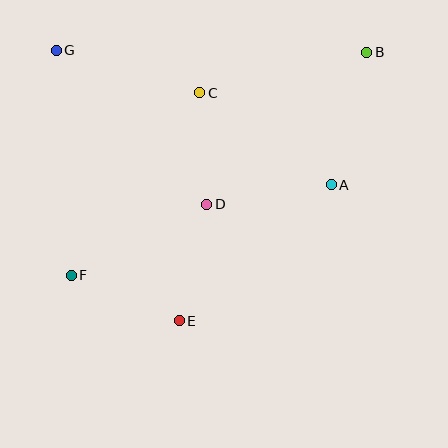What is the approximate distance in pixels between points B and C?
The distance between B and C is approximately 172 pixels.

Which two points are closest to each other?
Points C and D are closest to each other.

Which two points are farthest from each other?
Points B and F are farthest from each other.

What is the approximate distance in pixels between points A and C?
The distance between A and C is approximately 161 pixels.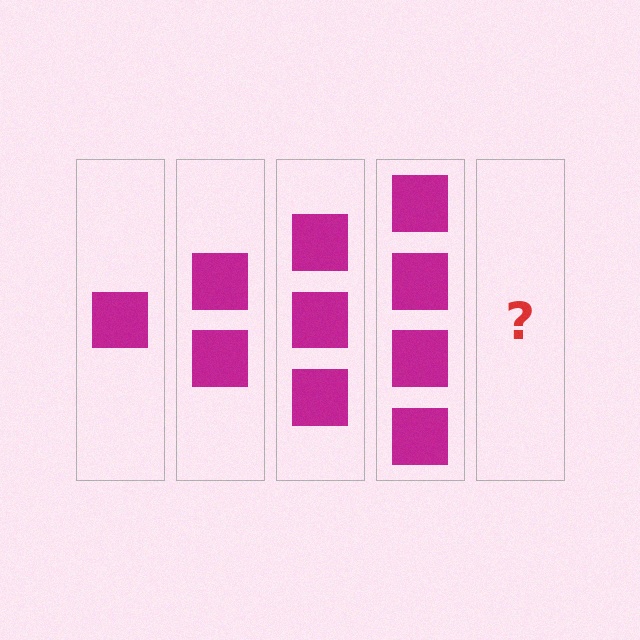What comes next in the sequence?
The next element should be 5 squares.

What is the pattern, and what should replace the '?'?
The pattern is that each step adds one more square. The '?' should be 5 squares.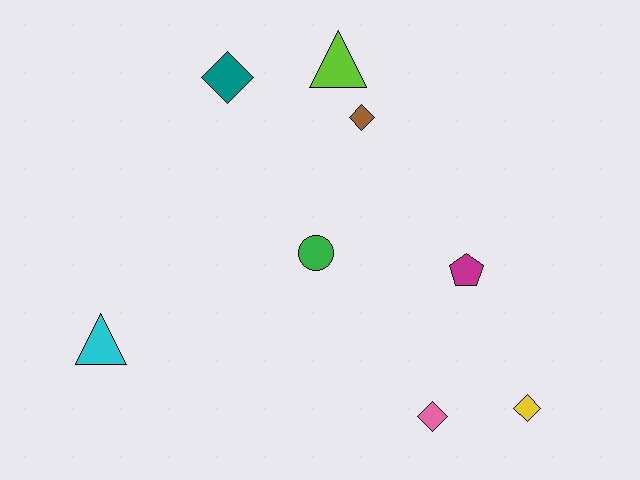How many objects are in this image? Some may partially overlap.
There are 8 objects.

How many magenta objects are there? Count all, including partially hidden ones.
There is 1 magenta object.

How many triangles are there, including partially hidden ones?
There are 2 triangles.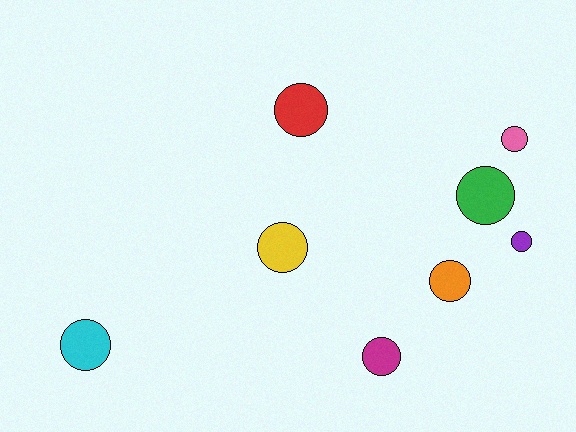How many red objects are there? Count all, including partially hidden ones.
There is 1 red object.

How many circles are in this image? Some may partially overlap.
There are 8 circles.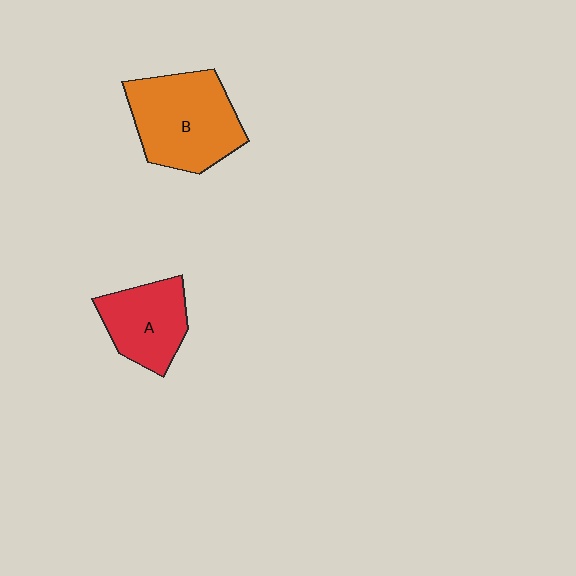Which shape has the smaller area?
Shape A (red).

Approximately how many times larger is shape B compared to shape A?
Approximately 1.5 times.